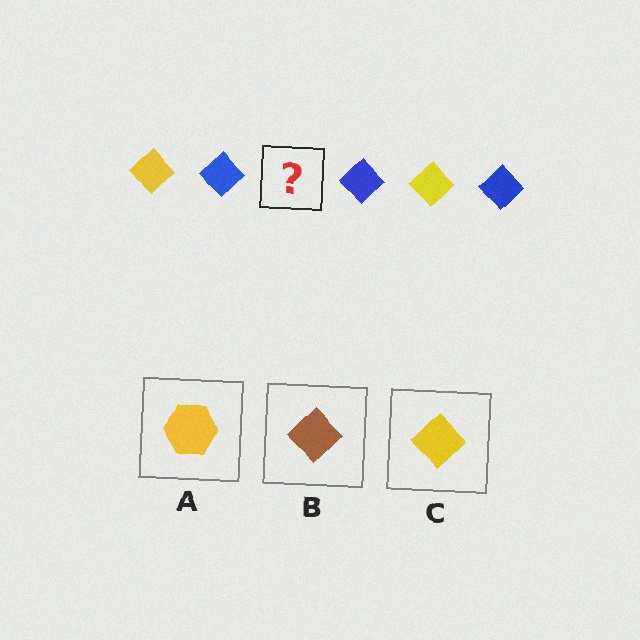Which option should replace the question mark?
Option C.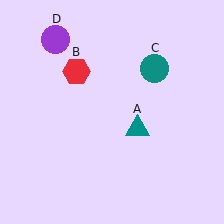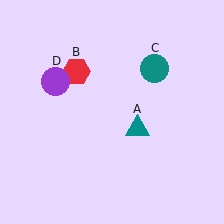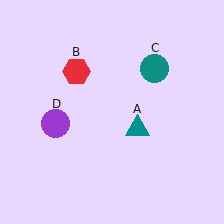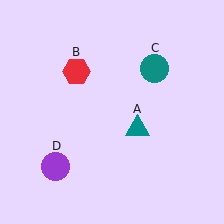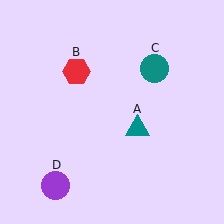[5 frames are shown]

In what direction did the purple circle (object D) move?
The purple circle (object D) moved down.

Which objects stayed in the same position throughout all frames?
Teal triangle (object A) and red hexagon (object B) and teal circle (object C) remained stationary.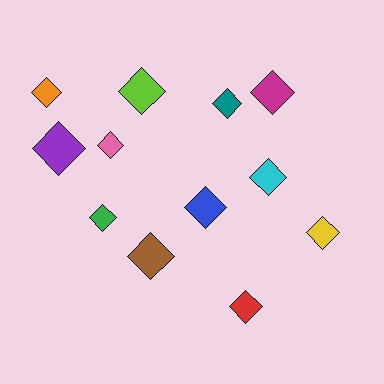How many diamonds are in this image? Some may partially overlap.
There are 12 diamonds.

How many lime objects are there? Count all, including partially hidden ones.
There is 1 lime object.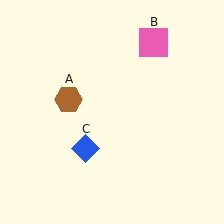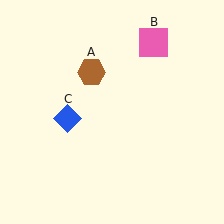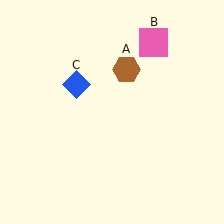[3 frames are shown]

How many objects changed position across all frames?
2 objects changed position: brown hexagon (object A), blue diamond (object C).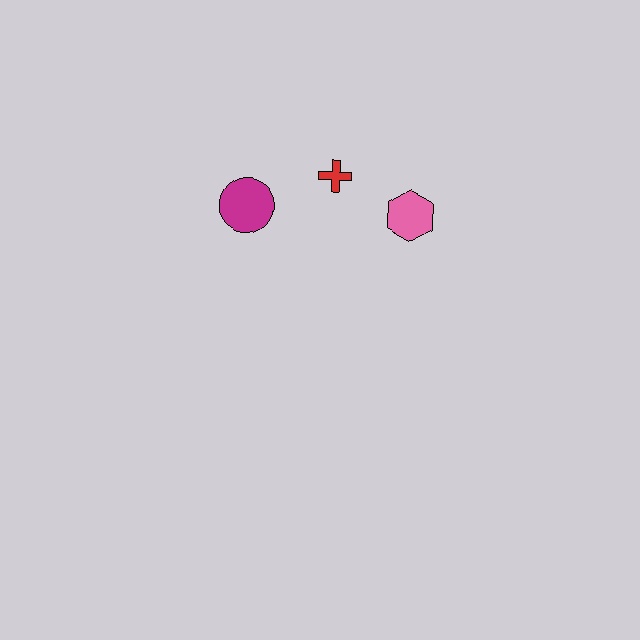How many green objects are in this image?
There are no green objects.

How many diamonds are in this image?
There are no diamonds.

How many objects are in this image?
There are 3 objects.